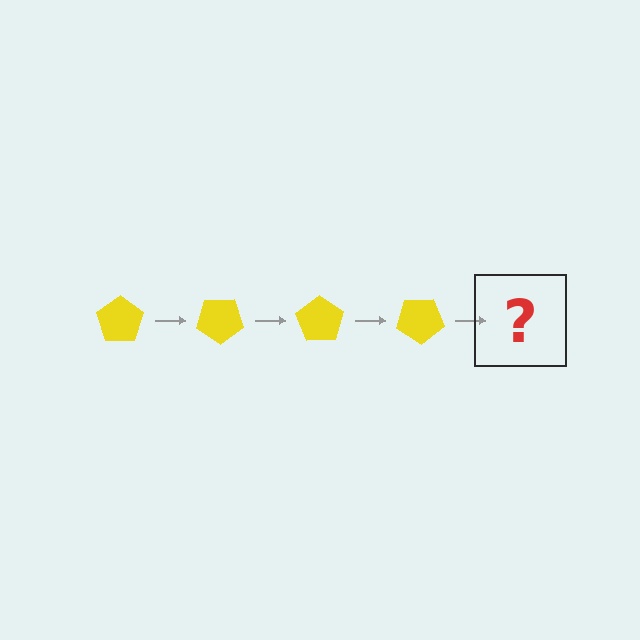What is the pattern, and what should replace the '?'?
The pattern is that the pentagon rotates 35 degrees each step. The '?' should be a yellow pentagon rotated 140 degrees.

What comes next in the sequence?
The next element should be a yellow pentagon rotated 140 degrees.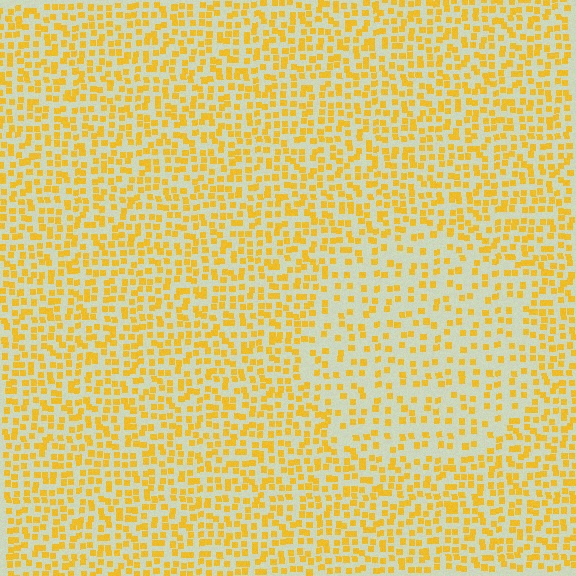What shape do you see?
I see a circle.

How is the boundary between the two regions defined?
The boundary is defined by a change in element density (approximately 1.8x ratio). All elements are the same color, size, and shape.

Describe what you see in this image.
The image contains small yellow elements arranged at two different densities. A circle-shaped region is visible where the elements are less densely packed than the surrounding area.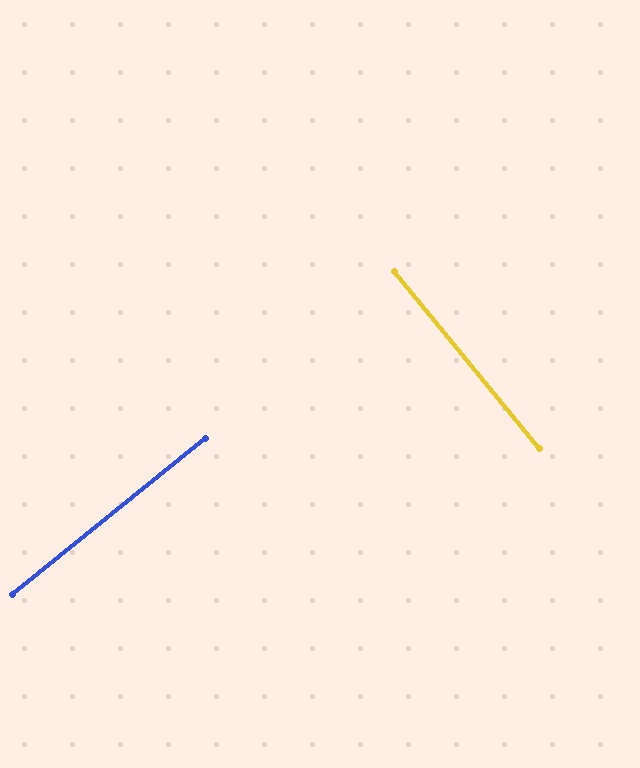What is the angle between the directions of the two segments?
Approximately 90 degrees.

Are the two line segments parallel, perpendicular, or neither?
Perpendicular — they meet at approximately 90°.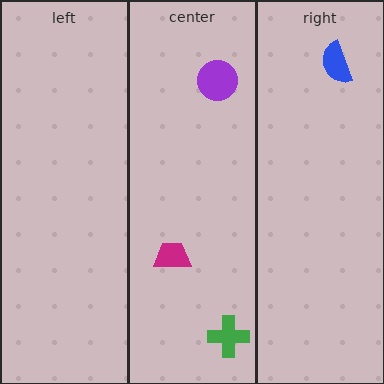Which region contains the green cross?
The center region.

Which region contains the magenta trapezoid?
The center region.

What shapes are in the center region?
The purple circle, the magenta trapezoid, the green cross.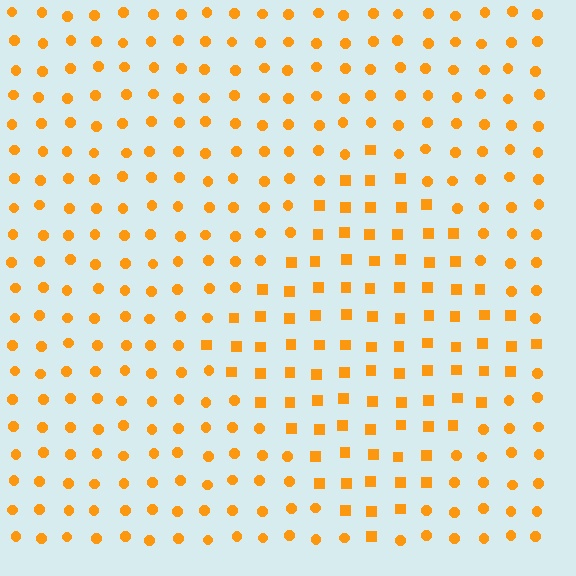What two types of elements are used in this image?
The image uses squares inside the diamond region and circles outside it.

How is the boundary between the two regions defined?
The boundary is defined by a change in element shape: squares inside vs. circles outside. All elements share the same color and spacing.